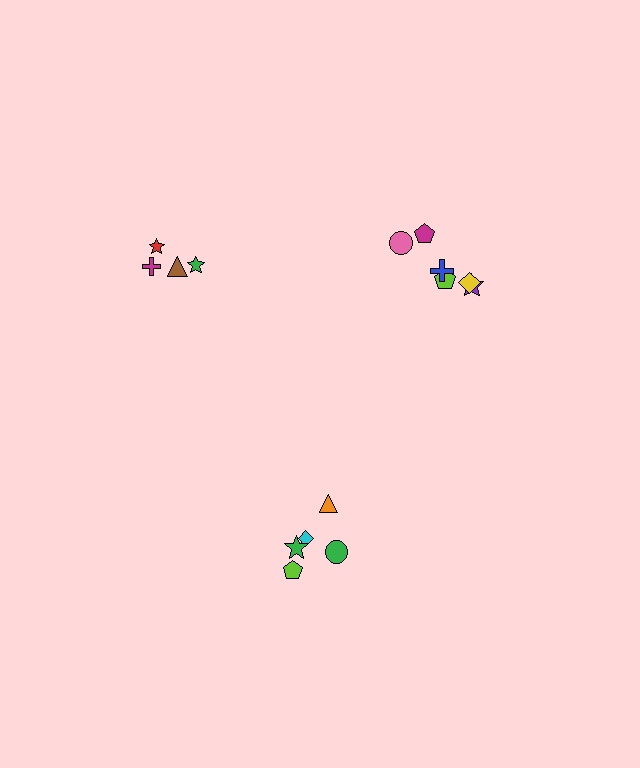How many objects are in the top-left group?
There are 4 objects.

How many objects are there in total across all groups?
There are 15 objects.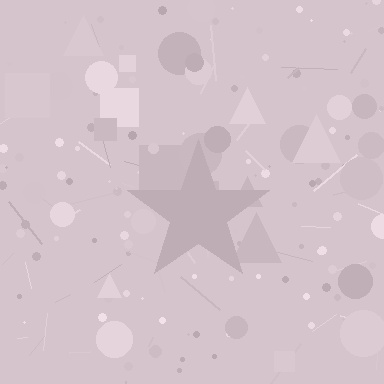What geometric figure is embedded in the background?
A star is embedded in the background.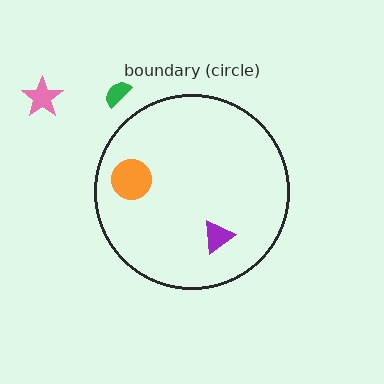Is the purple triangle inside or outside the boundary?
Inside.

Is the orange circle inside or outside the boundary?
Inside.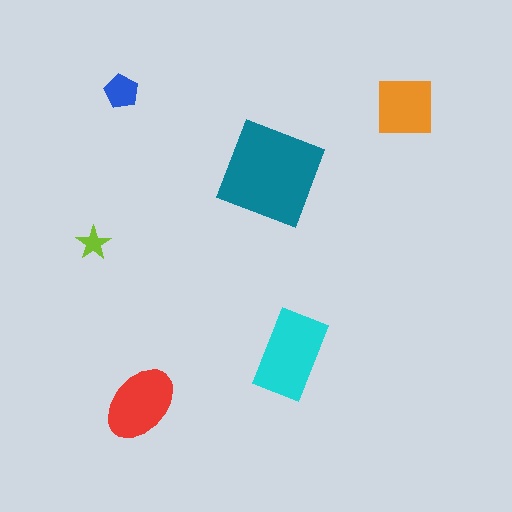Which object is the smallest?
The lime star.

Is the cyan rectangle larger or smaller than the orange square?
Larger.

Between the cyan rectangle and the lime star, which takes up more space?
The cyan rectangle.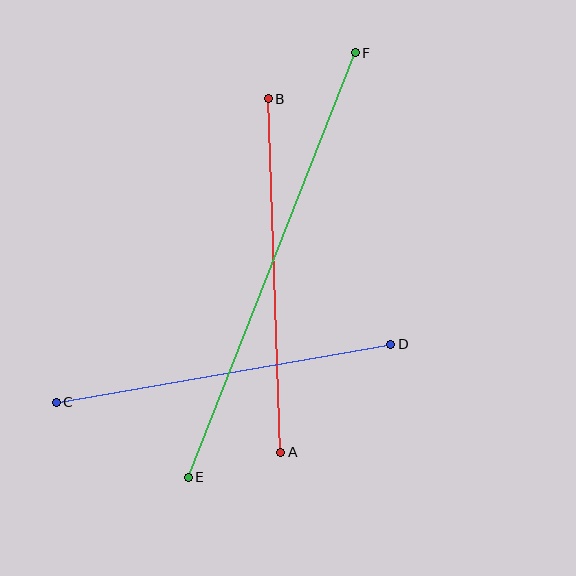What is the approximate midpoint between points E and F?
The midpoint is at approximately (272, 265) pixels.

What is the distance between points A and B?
The distance is approximately 354 pixels.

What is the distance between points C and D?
The distance is approximately 339 pixels.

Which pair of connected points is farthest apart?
Points E and F are farthest apart.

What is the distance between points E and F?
The distance is approximately 456 pixels.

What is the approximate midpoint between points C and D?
The midpoint is at approximately (224, 373) pixels.